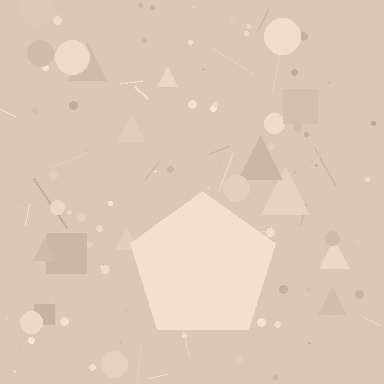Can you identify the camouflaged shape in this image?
The camouflaged shape is a pentagon.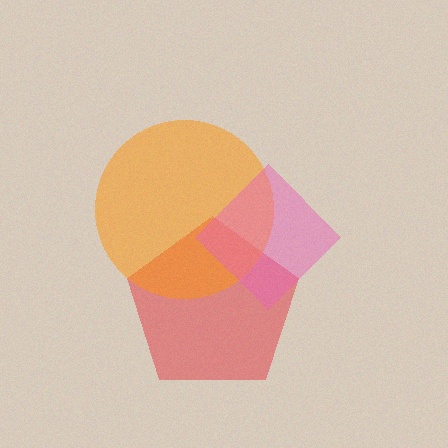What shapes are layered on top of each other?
The layered shapes are: a red pentagon, an orange circle, a pink diamond.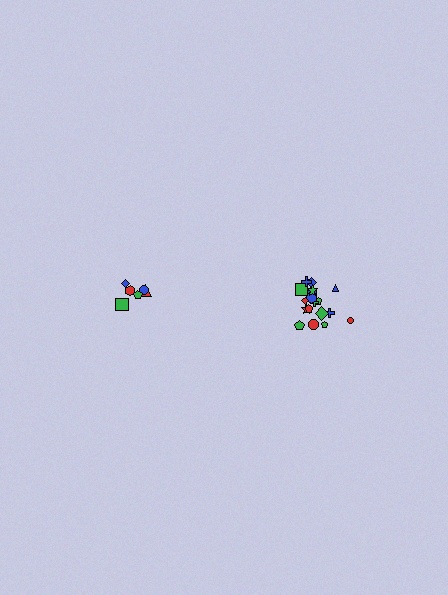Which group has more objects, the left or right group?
The right group.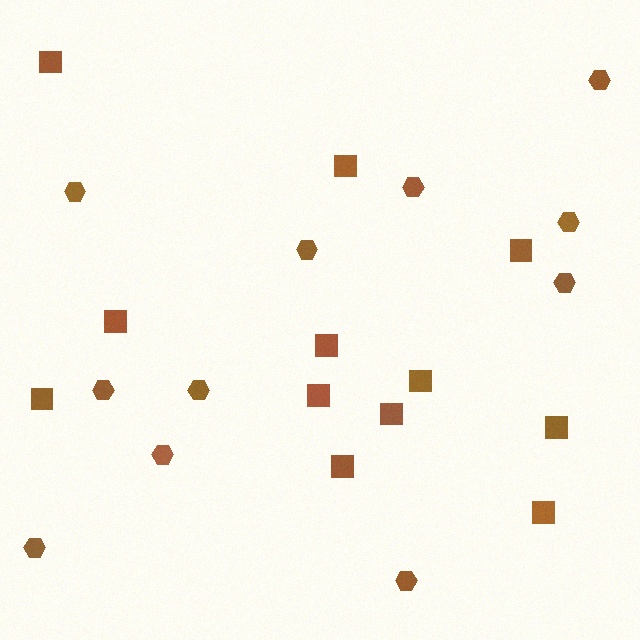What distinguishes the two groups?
There are 2 groups: one group of squares (12) and one group of hexagons (11).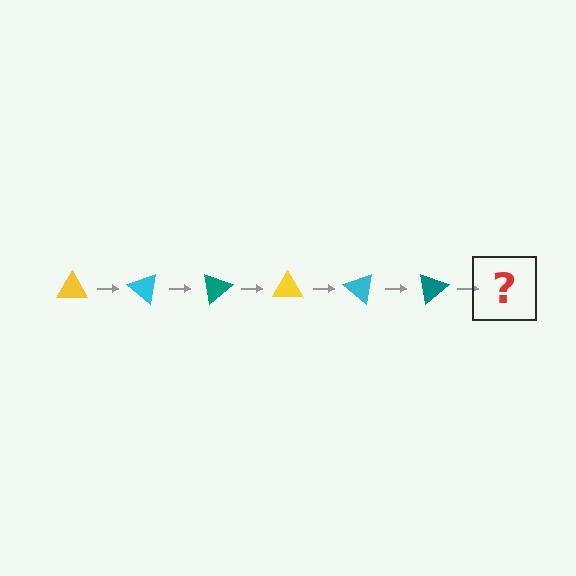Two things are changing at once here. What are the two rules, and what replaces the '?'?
The two rules are that it rotates 40 degrees each step and the color cycles through yellow, cyan, and teal. The '?' should be a yellow triangle, rotated 240 degrees from the start.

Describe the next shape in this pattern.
It should be a yellow triangle, rotated 240 degrees from the start.